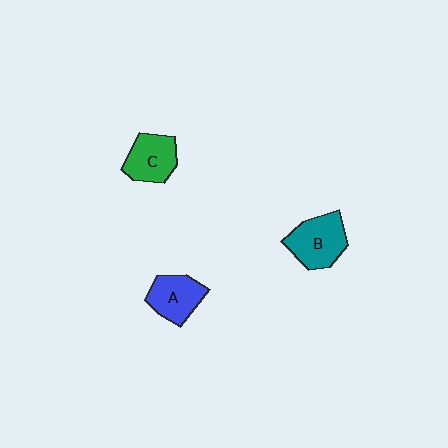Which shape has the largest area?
Shape B (teal).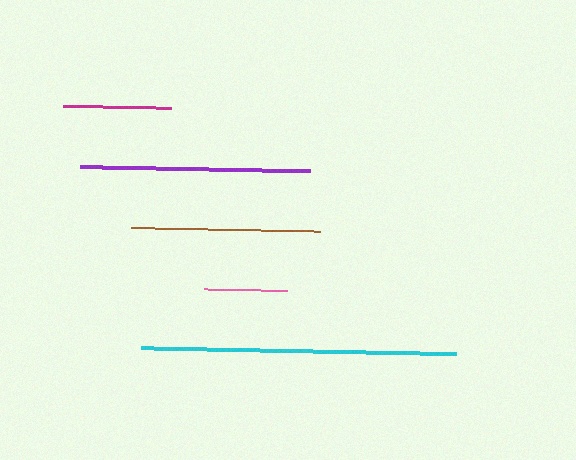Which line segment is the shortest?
The pink line is the shortest at approximately 83 pixels.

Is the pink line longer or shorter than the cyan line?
The cyan line is longer than the pink line.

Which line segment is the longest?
The cyan line is the longest at approximately 316 pixels.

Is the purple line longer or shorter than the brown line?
The purple line is longer than the brown line.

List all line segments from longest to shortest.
From longest to shortest: cyan, purple, brown, magenta, pink.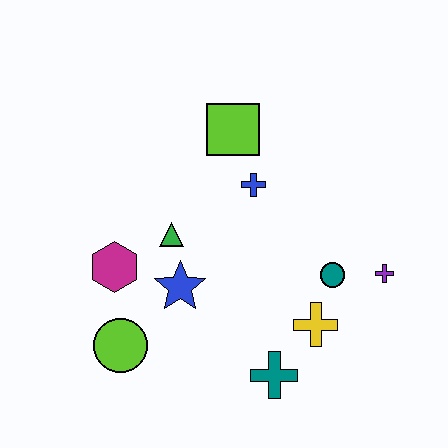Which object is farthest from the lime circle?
The purple cross is farthest from the lime circle.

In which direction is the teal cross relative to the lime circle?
The teal cross is to the right of the lime circle.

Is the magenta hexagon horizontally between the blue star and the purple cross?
No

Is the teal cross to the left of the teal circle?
Yes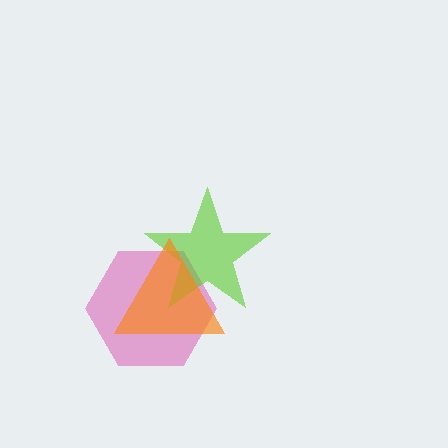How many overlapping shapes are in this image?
There are 3 overlapping shapes in the image.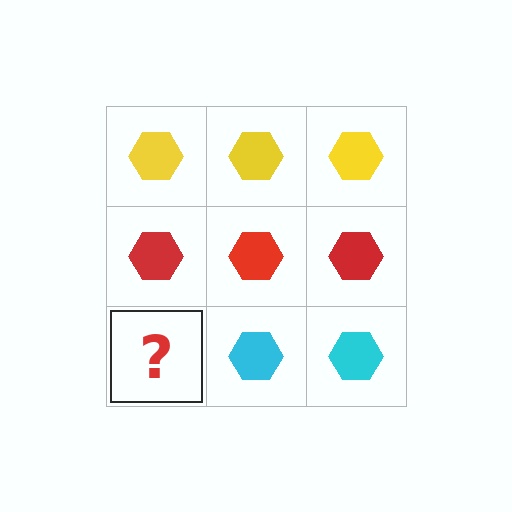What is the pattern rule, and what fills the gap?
The rule is that each row has a consistent color. The gap should be filled with a cyan hexagon.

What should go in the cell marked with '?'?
The missing cell should contain a cyan hexagon.